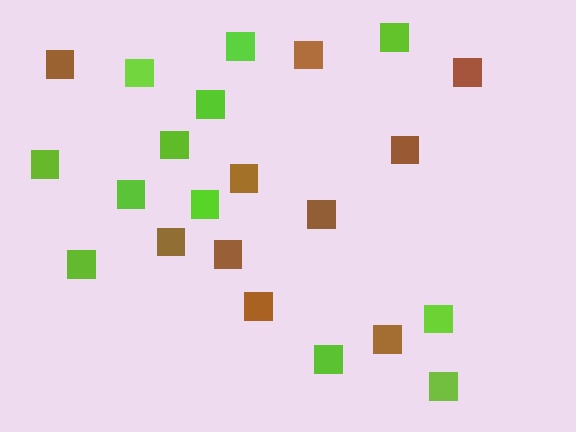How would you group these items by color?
There are 2 groups: one group of lime squares (12) and one group of brown squares (10).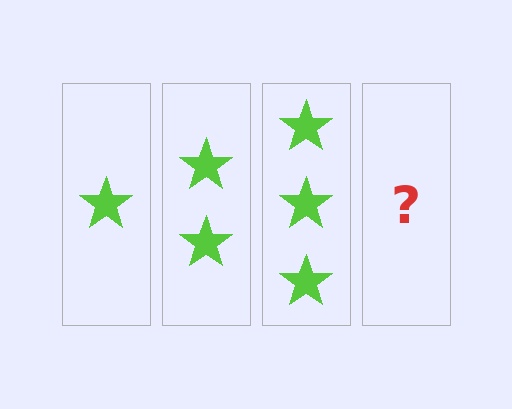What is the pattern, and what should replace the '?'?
The pattern is that each step adds one more star. The '?' should be 4 stars.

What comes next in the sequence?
The next element should be 4 stars.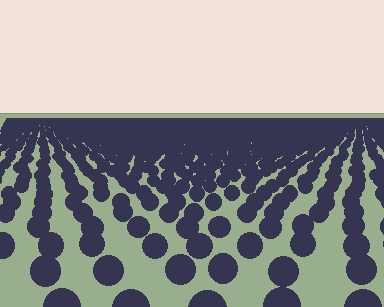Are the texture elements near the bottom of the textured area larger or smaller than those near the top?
Larger. Near the bottom, elements are closer to the viewer and appear at a bigger on-screen size.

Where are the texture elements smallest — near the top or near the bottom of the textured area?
Near the top.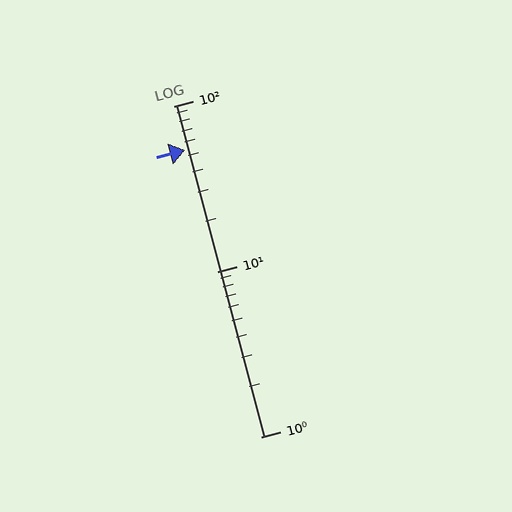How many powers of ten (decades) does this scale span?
The scale spans 2 decades, from 1 to 100.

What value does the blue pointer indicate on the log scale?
The pointer indicates approximately 54.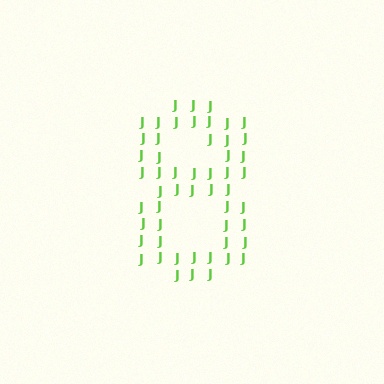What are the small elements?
The small elements are letter J's.